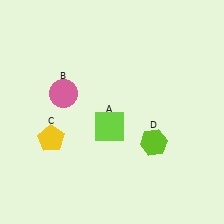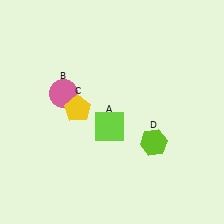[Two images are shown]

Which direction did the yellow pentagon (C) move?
The yellow pentagon (C) moved up.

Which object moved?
The yellow pentagon (C) moved up.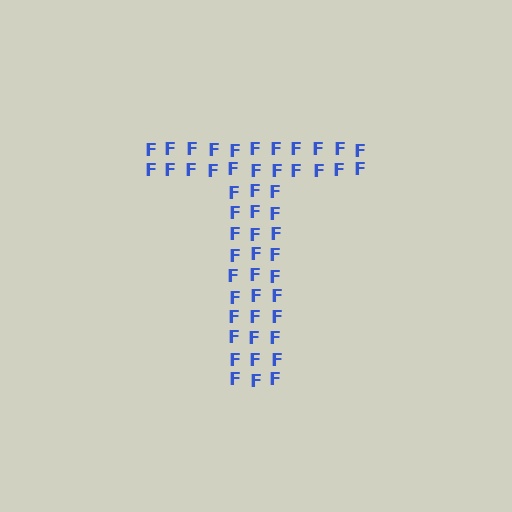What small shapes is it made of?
It is made of small letter F's.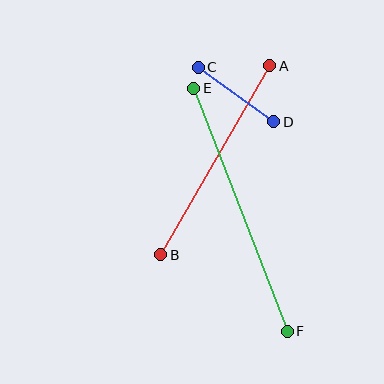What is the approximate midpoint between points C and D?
The midpoint is at approximately (236, 95) pixels.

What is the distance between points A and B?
The distance is approximately 218 pixels.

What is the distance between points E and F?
The distance is approximately 261 pixels.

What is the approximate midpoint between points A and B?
The midpoint is at approximately (215, 160) pixels.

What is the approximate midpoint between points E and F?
The midpoint is at approximately (240, 210) pixels.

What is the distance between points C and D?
The distance is approximately 93 pixels.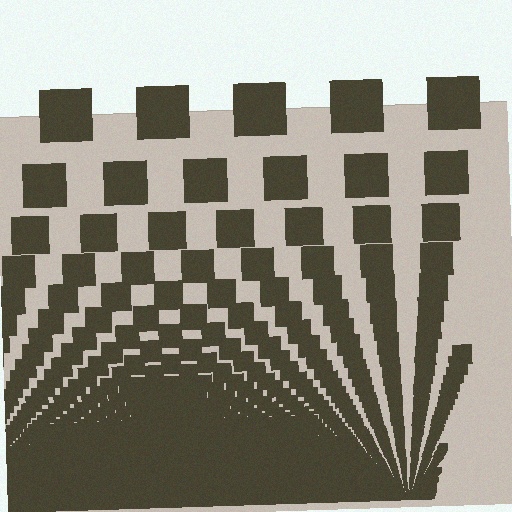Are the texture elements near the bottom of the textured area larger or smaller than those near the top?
Smaller. The gradient is inverted — elements near the bottom are smaller and denser.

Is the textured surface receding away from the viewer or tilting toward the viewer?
The surface appears to tilt toward the viewer. Texture elements get larger and sparser toward the top.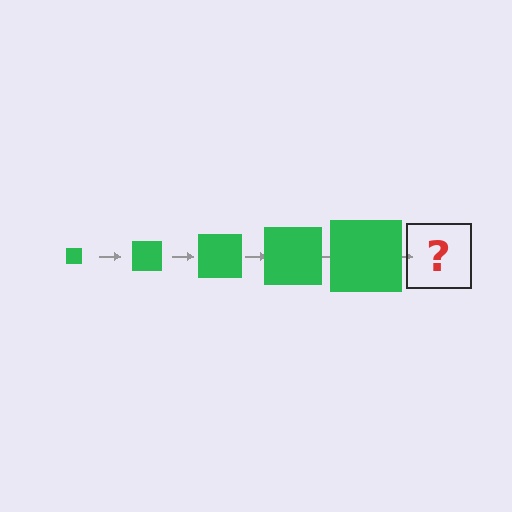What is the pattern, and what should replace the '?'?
The pattern is that the square gets progressively larger each step. The '?' should be a green square, larger than the previous one.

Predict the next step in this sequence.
The next step is a green square, larger than the previous one.